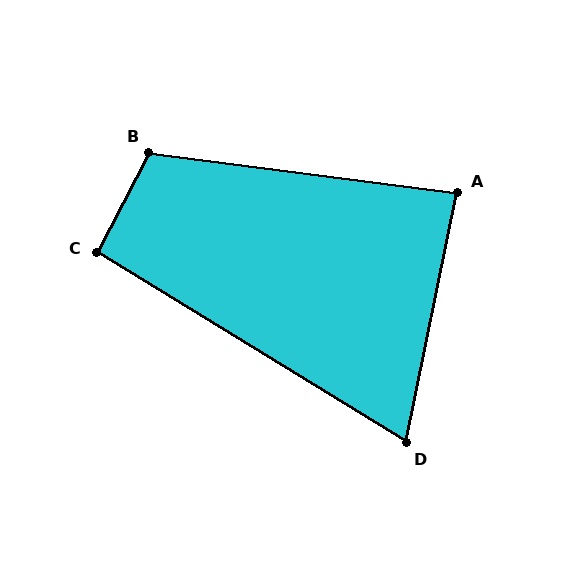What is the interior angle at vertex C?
Approximately 94 degrees (approximately right).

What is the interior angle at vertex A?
Approximately 86 degrees (approximately right).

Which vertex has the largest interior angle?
B, at approximately 110 degrees.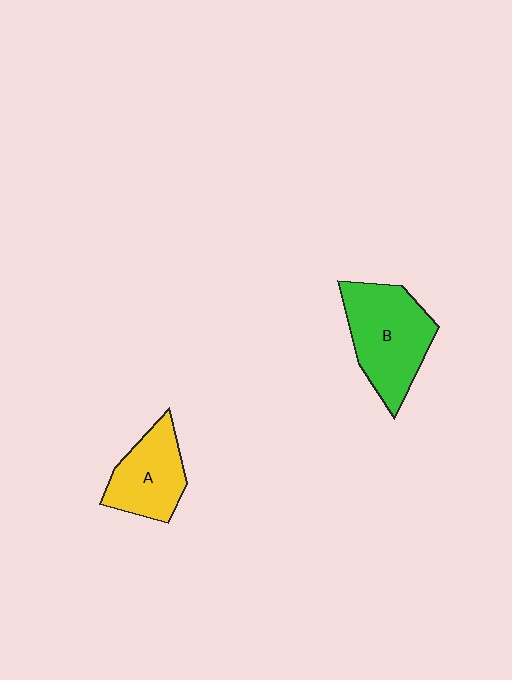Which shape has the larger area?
Shape B (green).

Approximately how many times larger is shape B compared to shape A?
Approximately 1.4 times.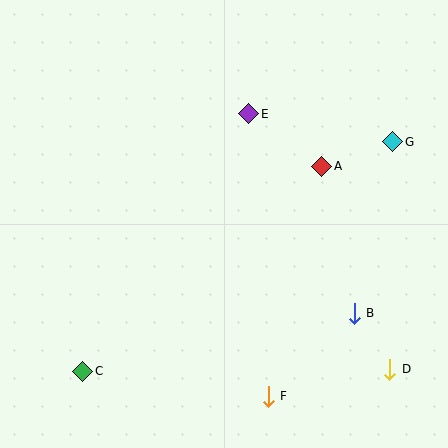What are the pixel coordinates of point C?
Point C is at (83, 371).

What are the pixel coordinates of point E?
Point E is at (249, 114).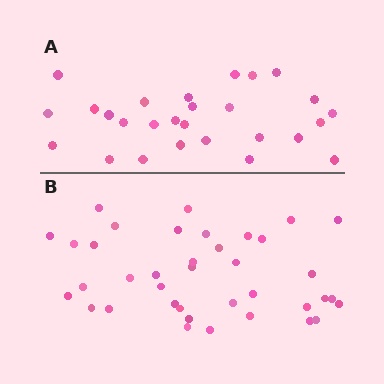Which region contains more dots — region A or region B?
Region B (the bottom region) has more dots.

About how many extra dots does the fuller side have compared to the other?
Region B has roughly 12 or so more dots than region A.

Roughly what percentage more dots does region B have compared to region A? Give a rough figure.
About 40% more.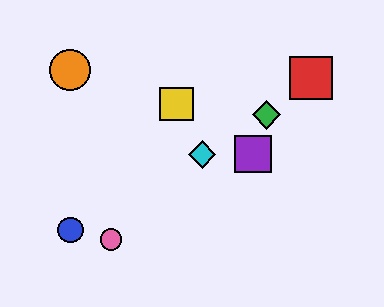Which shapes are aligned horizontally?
The purple square, the cyan diamond are aligned horizontally.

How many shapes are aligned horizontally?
2 shapes (the purple square, the cyan diamond) are aligned horizontally.